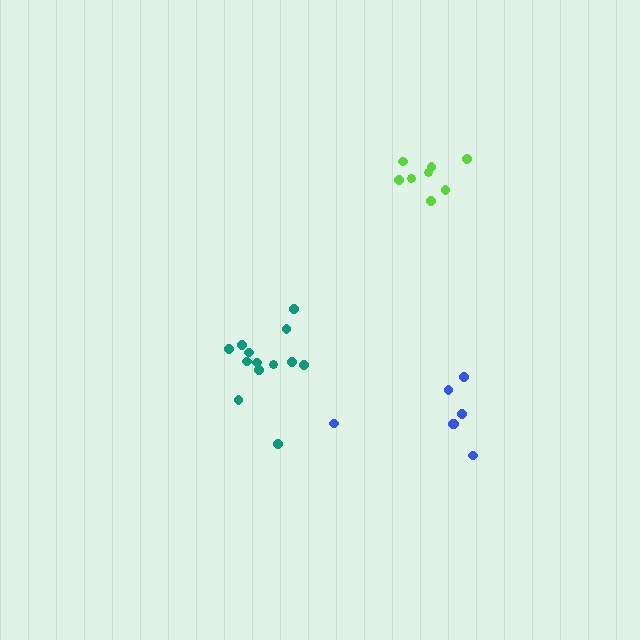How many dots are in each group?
Group 1: 13 dots, Group 2: 7 dots, Group 3: 8 dots (28 total).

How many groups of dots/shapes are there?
There are 3 groups.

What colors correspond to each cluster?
The clusters are colored: teal, blue, lime.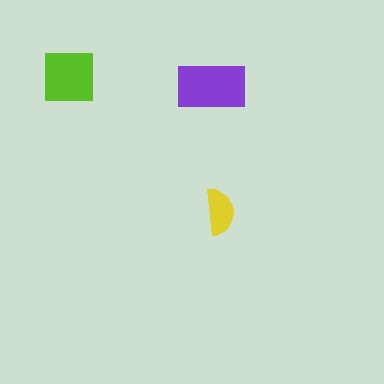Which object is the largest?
The purple rectangle.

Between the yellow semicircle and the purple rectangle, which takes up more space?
The purple rectangle.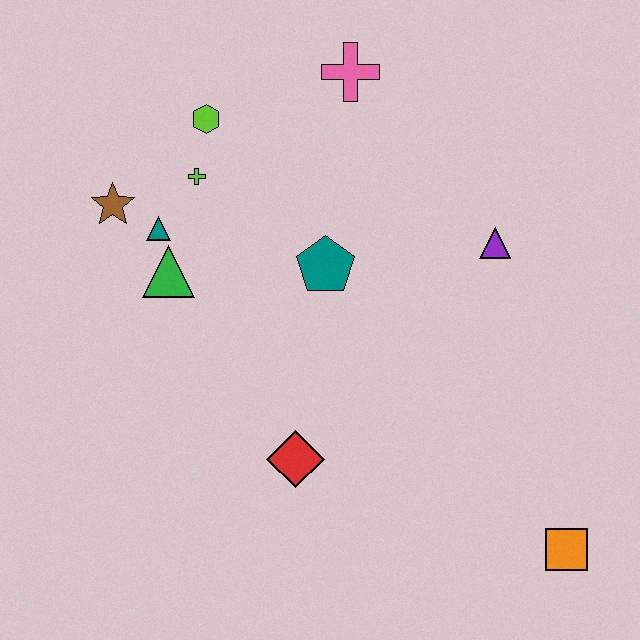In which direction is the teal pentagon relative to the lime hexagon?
The teal pentagon is below the lime hexagon.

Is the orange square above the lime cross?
No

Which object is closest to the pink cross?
The lime hexagon is closest to the pink cross.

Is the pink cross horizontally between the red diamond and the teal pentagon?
No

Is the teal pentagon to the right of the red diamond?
Yes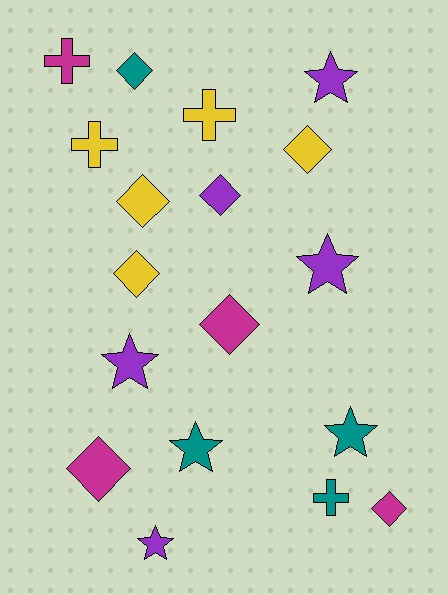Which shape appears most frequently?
Diamond, with 8 objects.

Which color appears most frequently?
Yellow, with 5 objects.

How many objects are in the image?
There are 18 objects.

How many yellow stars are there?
There are no yellow stars.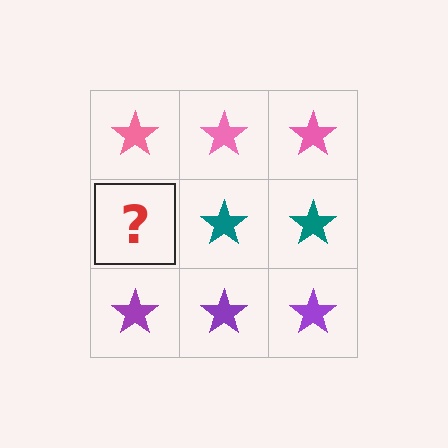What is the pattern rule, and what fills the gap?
The rule is that each row has a consistent color. The gap should be filled with a teal star.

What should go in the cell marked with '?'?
The missing cell should contain a teal star.